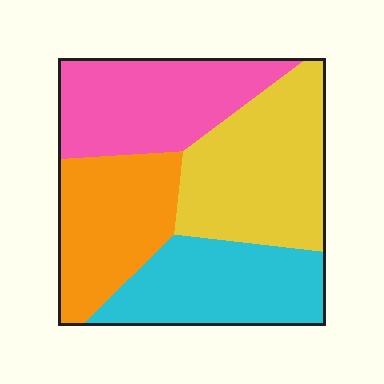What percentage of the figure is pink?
Pink covers 25% of the figure.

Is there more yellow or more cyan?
Yellow.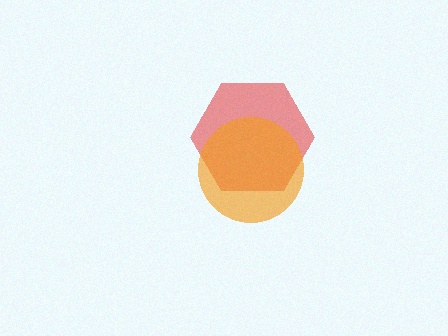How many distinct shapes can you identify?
There are 2 distinct shapes: a red hexagon, an orange circle.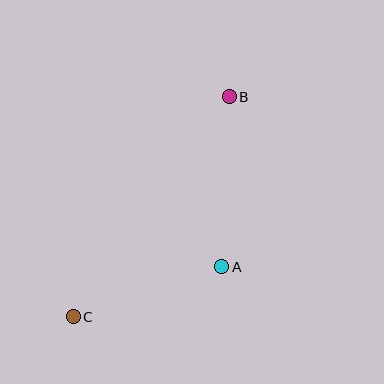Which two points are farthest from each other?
Points B and C are farthest from each other.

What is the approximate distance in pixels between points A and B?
The distance between A and B is approximately 170 pixels.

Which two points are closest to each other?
Points A and C are closest to each other.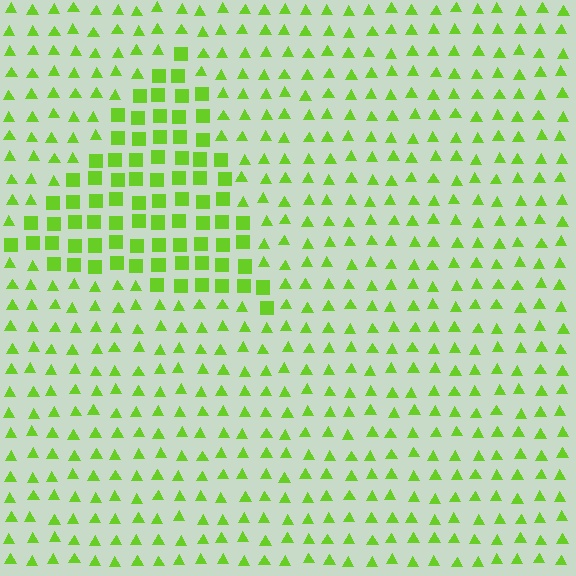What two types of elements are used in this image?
The image uses squares inside the triangle region and triangles outside it.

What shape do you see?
I see a triangle.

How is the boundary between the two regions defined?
The boundary is defined by a change in element shape: squares inside vs. triangles outside. All elements share the same color and spacing.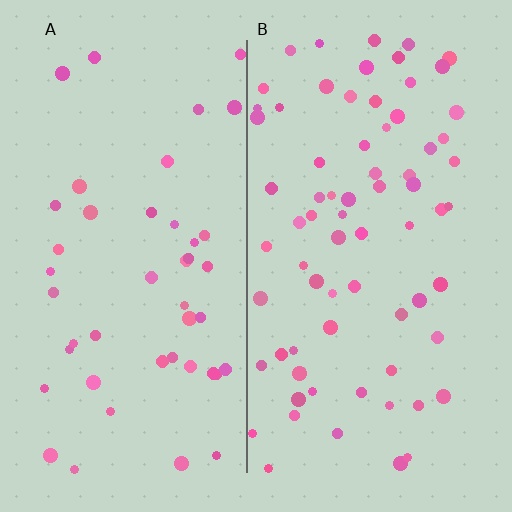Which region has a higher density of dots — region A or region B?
B (the right).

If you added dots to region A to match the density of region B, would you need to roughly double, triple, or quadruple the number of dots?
Approximately double.